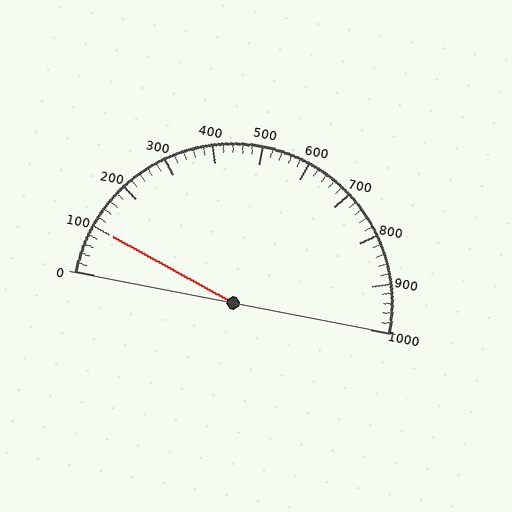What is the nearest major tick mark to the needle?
The nearest major tick mark is 100.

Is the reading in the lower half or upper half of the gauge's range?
The reading is in the lower half of the range (0 to 1000).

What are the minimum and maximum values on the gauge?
The gauge ranges from 0 to 1000.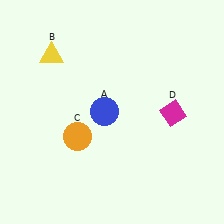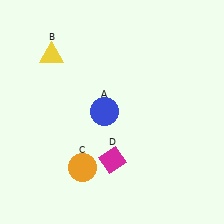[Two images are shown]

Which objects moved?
The objects that moved are: the orange circle (C), the magenta diamond (D).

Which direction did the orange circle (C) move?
The orange circle (C) moved down.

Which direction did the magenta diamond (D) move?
The magenta diamond (D) moved left.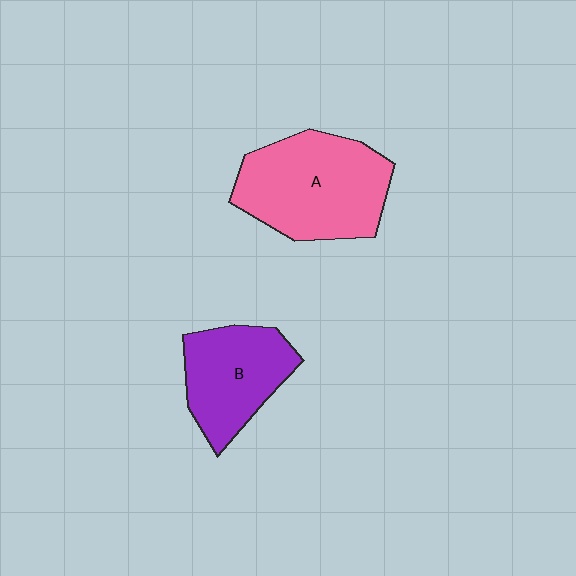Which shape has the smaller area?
Shape B (purple).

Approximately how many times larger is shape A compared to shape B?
Approximately 1.4 times.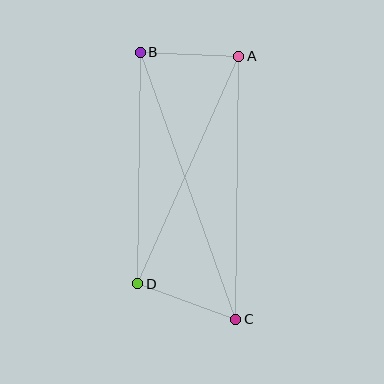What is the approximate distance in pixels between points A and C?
The distance between A and C is approximately 263 pixels.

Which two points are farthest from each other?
Points B and C are farthest from each other.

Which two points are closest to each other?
Points A and B are closest to each other.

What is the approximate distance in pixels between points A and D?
The distance between A and D is approximately 249 pixels.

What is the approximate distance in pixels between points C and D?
The distance between C and D is approximately 104 pixels.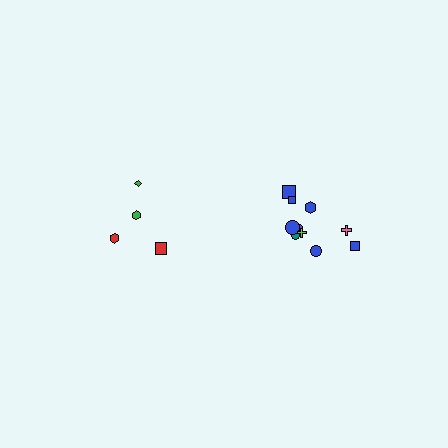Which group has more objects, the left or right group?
The right group.